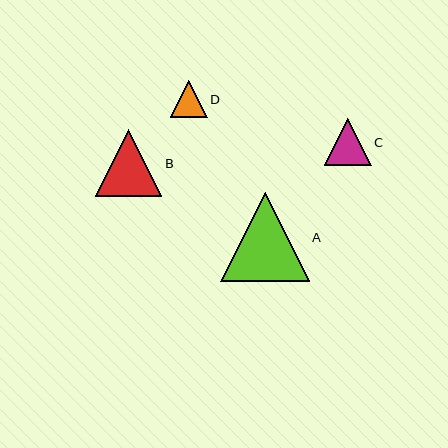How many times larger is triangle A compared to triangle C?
Triangle A is approximately 1.9 times the size of triangle C.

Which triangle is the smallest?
Triangle D is the smallest with a size of approximately 36 pixels.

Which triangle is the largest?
Triangle A is the largest with a size of approximately 89 pixels.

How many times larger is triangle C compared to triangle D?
Triangle C is approximately 1.3 times the size of triangle D.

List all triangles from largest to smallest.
From largest to smallest: A, B, C, D.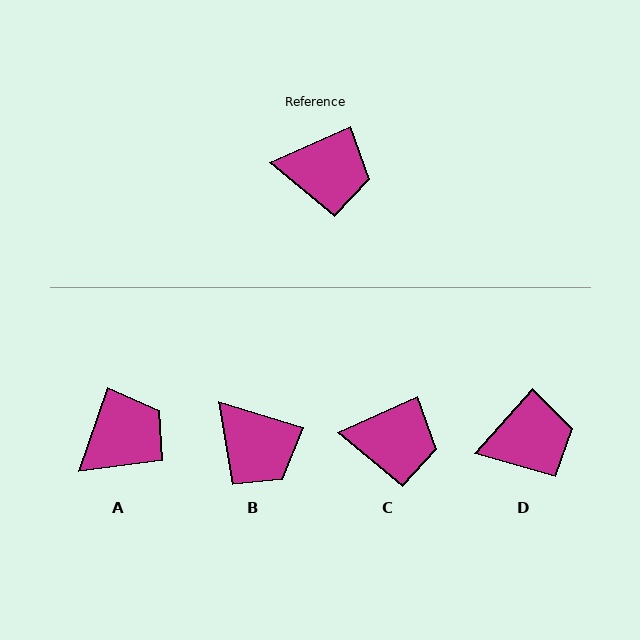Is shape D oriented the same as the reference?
No, it is off by about 24 degrees.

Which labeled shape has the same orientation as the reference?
C.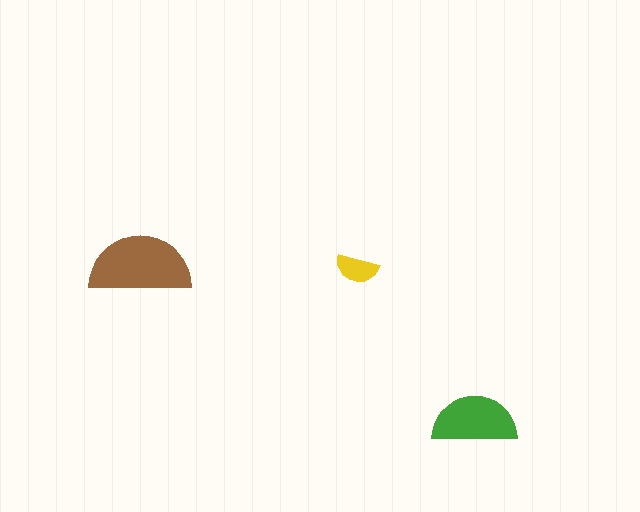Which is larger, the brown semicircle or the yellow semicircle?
The brown one.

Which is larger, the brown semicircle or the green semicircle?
The brown one.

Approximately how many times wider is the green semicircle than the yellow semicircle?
About 2 times wider.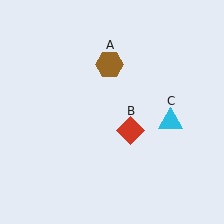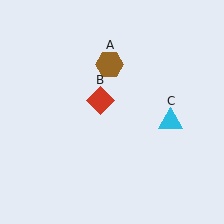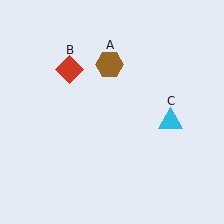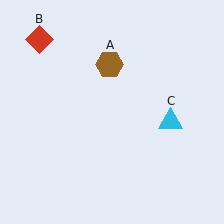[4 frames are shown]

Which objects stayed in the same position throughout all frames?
Brown hexagon (object A) and cyan triangle (object C) remained stationary.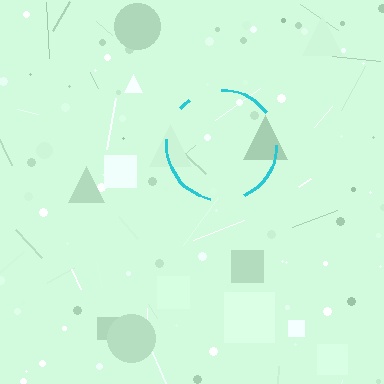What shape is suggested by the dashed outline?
The dashed outline suggests a circle.